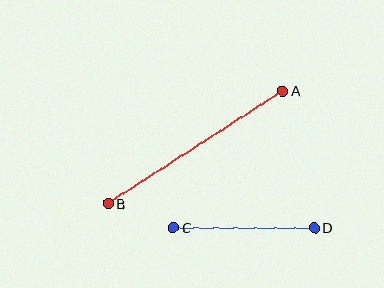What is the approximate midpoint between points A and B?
The midpoint is at approximately (195, 147) pixels.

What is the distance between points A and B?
The distance is approximately 208 pixels.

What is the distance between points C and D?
The distance is approximately 140 pixels.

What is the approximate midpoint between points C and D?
The midpoint is at approximately (244, 228) pixels.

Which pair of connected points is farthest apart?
Points A and B are farthest apart.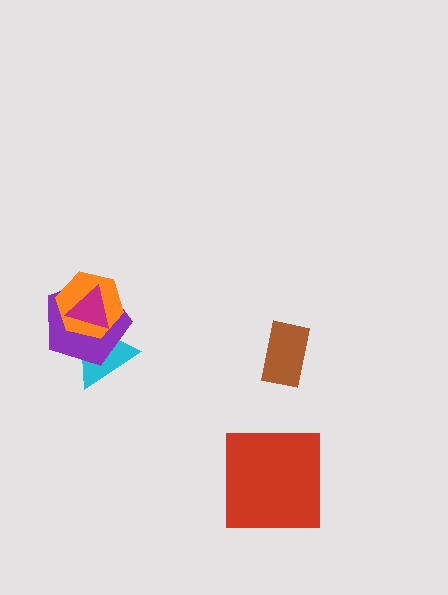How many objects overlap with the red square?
0 objects overlap with the red square.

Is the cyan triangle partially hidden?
Yes, it is partially covered by another shape.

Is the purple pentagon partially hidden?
Yes, it is partially covered by another shape.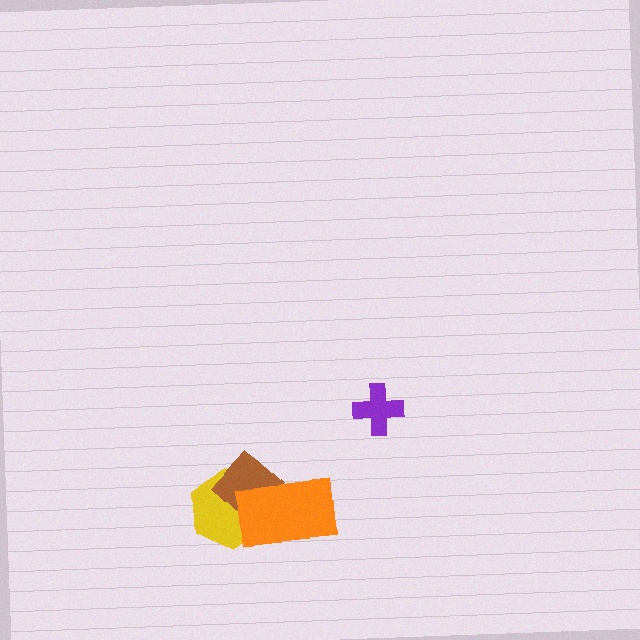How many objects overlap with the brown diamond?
2 objects overlap with the brown diamond.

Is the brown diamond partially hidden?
Yes, it is partially covered by another shape.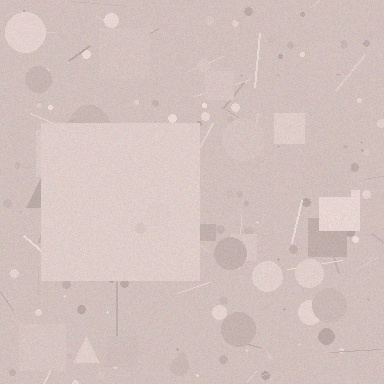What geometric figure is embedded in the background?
A square is embedded in the background.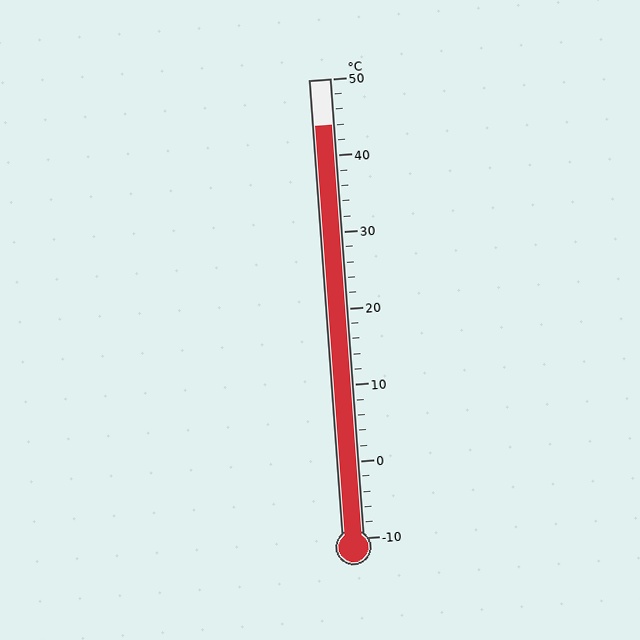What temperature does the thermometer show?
The thermometer shows approximately 44°C.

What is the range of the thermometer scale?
The thermometer scale ranges from -10°C to 50°C.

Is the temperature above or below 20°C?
The temperature is above 20°C.